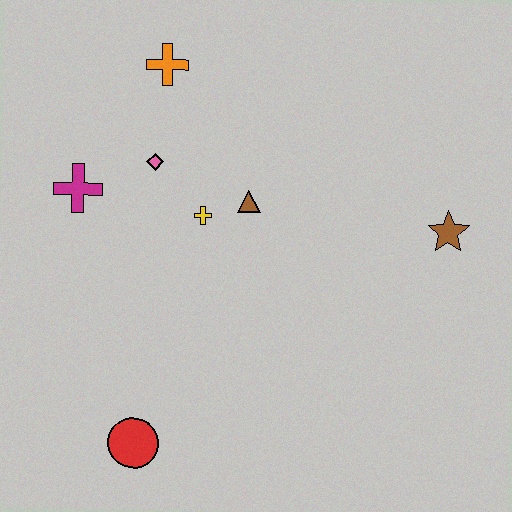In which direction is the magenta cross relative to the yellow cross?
The magenta cross is to the left of the yellow cross.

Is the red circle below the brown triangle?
Yes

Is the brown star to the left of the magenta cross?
No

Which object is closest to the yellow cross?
The brown triangle is closest to the yellow cross.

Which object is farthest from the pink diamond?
The brown star is farthest from the pink diamond.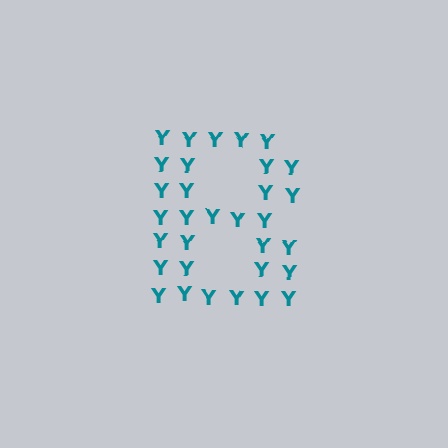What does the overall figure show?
The overall figure shows the letter B.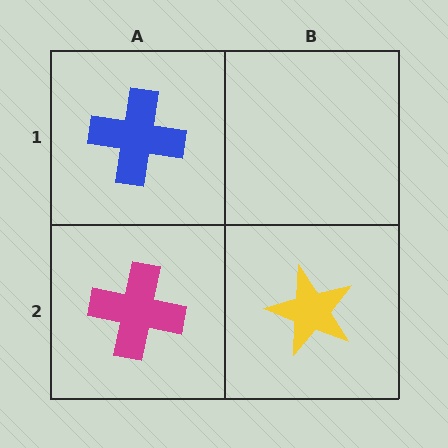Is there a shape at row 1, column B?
No, that cell is empty.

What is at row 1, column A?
A blue cross.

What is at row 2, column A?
A magenta cross.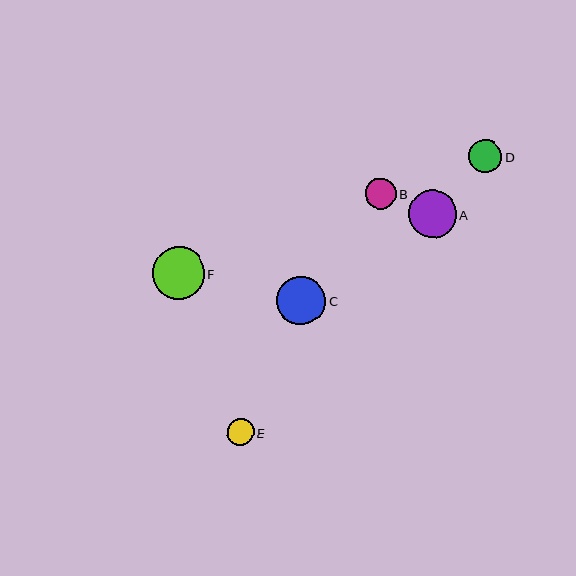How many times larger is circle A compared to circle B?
Circle A is approximately 1.5 times the size of circle B.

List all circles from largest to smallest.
From largest to smallest: F, C, A, D, B, E.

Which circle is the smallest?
Circle E is the smallest with a size of approximately 27 pixels.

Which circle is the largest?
Circle F is the largest with a size of approximately 52 pixels.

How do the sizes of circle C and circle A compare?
Circle C and circle A are approximately the same size.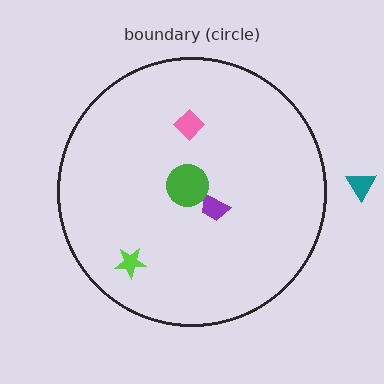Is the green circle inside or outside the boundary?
Inside.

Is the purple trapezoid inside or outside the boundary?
Inside.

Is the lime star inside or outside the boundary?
Inside.